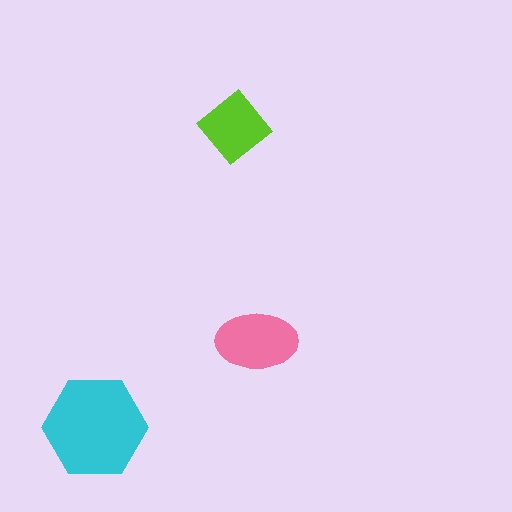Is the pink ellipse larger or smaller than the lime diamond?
Larger.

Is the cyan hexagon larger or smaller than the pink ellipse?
Larger.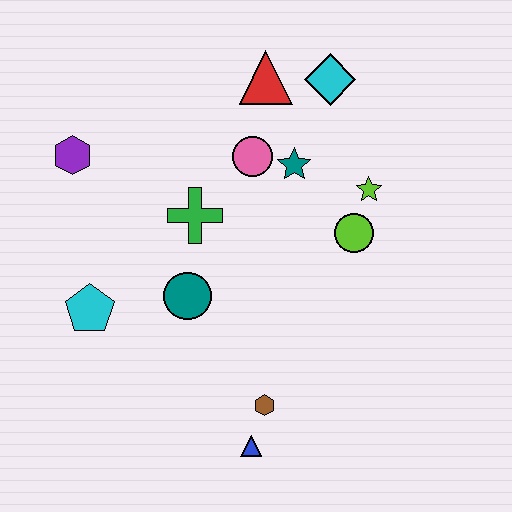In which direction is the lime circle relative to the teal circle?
The lime circle is to the right of the teal circle.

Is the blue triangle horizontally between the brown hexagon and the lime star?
No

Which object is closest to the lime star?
The lime circle is closest to the lime star.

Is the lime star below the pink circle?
Yes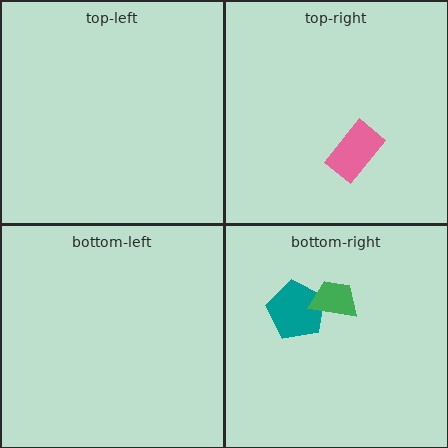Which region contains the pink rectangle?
The top-right region.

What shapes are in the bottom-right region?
The teal pentagon, the green trapezoid.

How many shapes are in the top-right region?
1.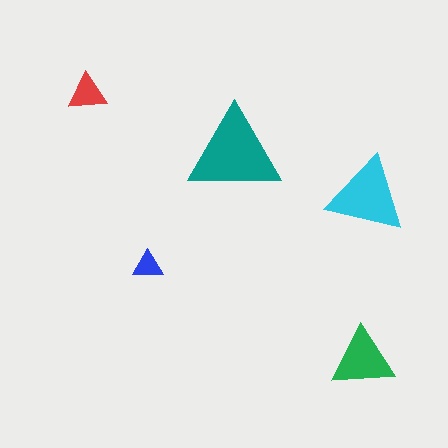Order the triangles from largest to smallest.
the teal one, the cyan one, the green one, the red one, the blue one.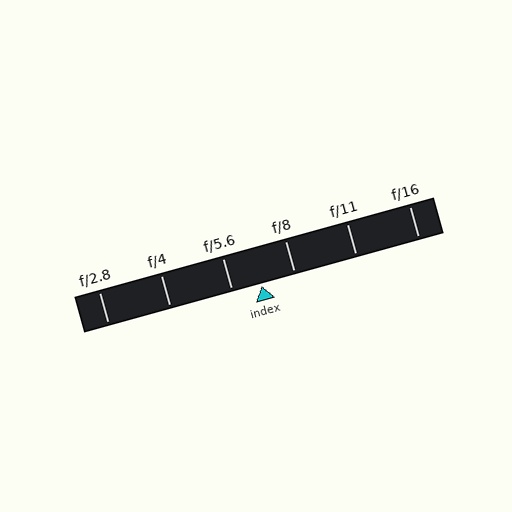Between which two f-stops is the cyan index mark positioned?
The index mark is between f/5.6 and f/8.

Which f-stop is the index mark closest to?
The index mark is closest to f/5.6.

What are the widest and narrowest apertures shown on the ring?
The widest aperture shown is f/2.8 and the narrowest is f/16.